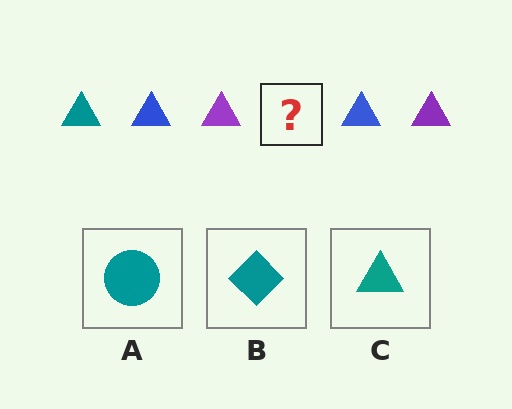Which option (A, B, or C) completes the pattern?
C.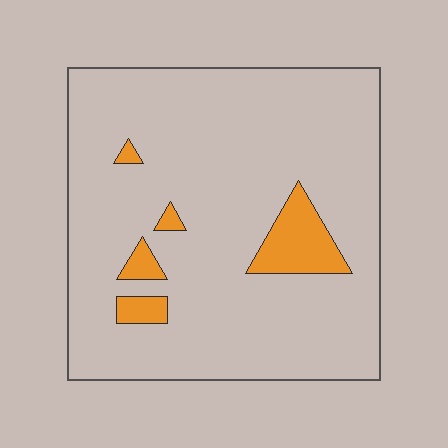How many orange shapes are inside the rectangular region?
5.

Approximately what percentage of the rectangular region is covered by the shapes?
Approximately 10%.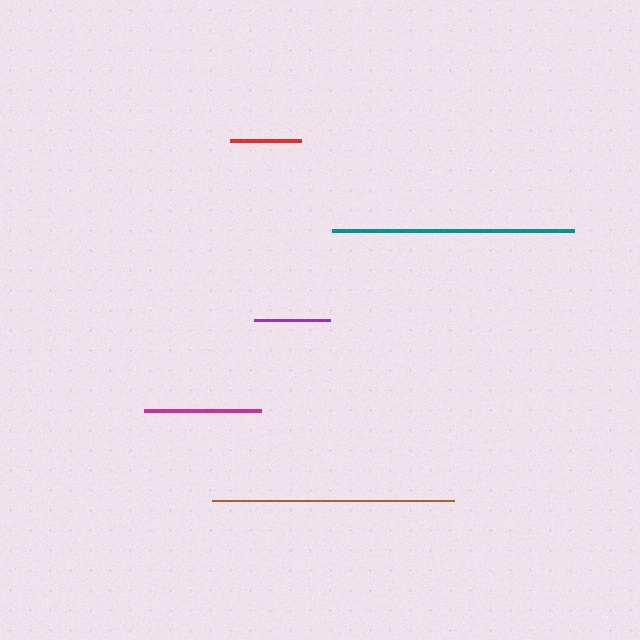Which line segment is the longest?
The teal line is the longest at approximately 242 pixels.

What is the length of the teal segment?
The teal segment is approximately 242 pixels long.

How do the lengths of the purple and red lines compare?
The purple and red lines are approximately the same length.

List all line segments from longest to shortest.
From longest to shortest: teal, brown, magenta, purple, red.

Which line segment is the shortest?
The red line is the shortest at approximately 71 pixels.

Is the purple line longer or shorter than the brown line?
The brown line is longer than the purple line.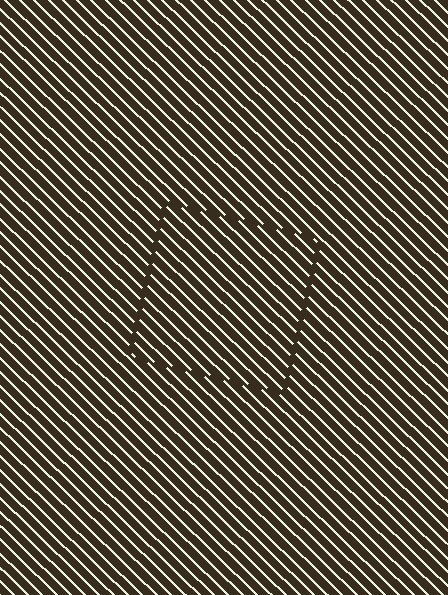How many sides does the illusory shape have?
4 sides — the line-ends trace a square.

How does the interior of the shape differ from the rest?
The interior of the shape contains the same grating, shifted by half a period — the contour is defined by the phase discontinuity where line-ends from the inner and outer gratings abut.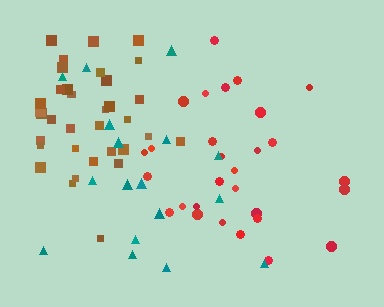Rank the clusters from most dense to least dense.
brown, red, teal.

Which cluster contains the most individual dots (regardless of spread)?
Brown (35).